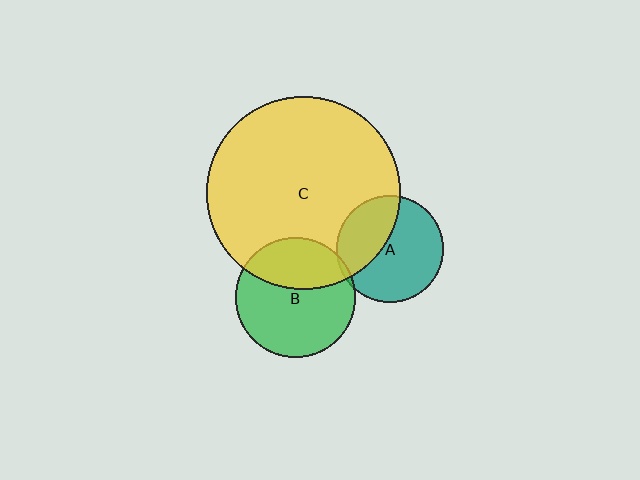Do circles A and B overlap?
Yes.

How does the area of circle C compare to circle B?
Approximately 2.6 times.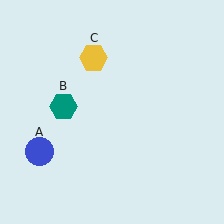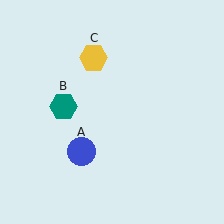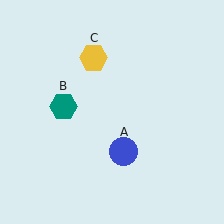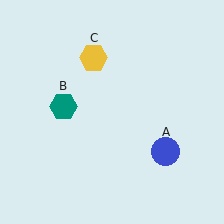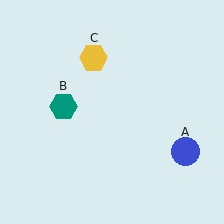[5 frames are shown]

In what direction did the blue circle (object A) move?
The blue circle (object A) moved right.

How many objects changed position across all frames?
1 object changed position: blue circle (object A).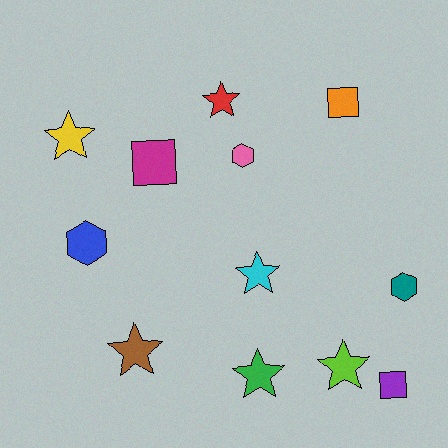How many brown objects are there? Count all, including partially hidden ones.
There is 1 brown object.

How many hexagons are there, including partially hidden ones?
There are 3 hexagons.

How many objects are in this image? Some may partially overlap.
There are 12 objects.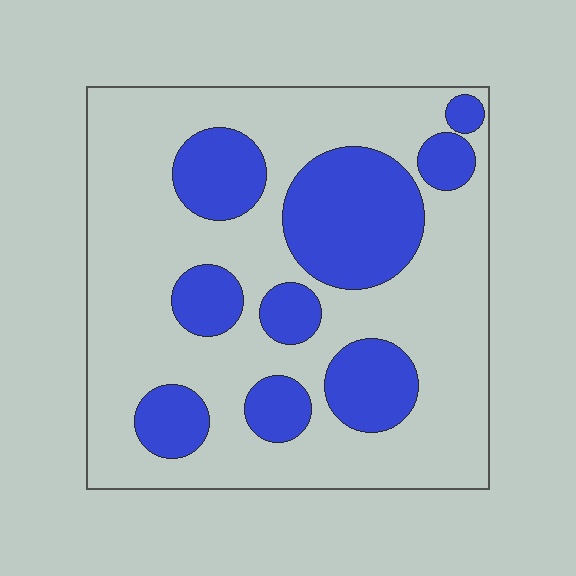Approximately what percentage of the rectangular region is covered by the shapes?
Approximately 30%.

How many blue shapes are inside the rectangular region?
9.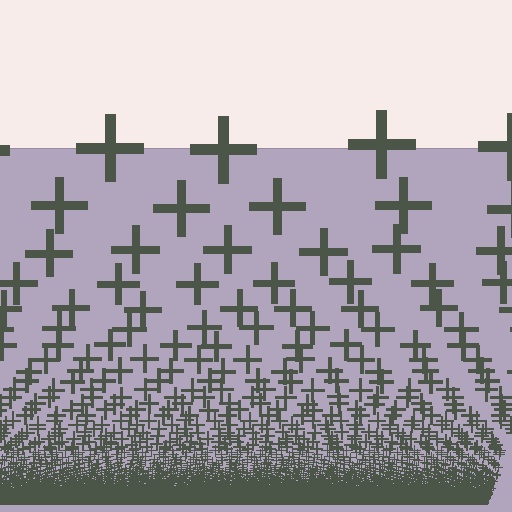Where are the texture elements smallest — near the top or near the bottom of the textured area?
Near the bottom.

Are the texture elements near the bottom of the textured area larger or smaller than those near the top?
Smaller. The gradient is inverted — elements near the bottom are smaller and denser.